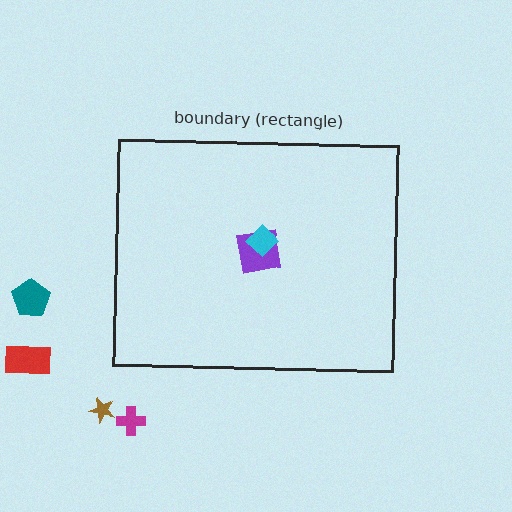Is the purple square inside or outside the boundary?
Inside.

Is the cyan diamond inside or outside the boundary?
Inside.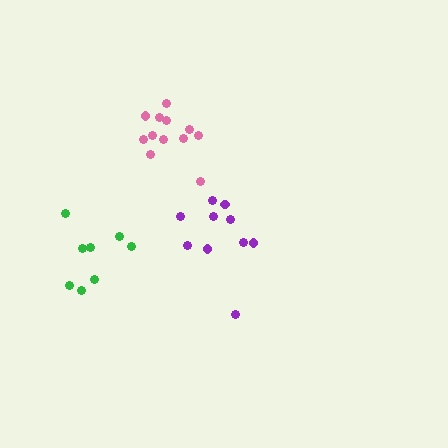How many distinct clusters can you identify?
There are 3 distinct clusters.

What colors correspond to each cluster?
The clusters are colored: green, purple, pink.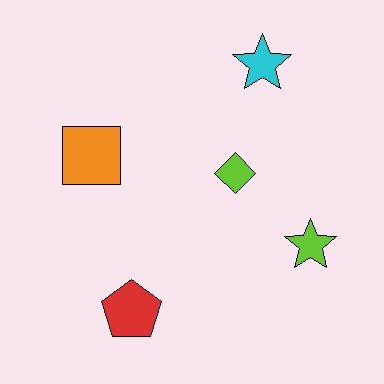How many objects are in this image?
There are 5 objects.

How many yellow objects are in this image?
There are no yellow objects.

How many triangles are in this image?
There are no triangles.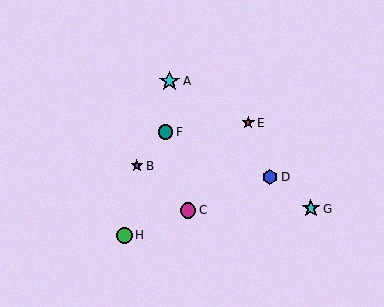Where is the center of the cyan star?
The center of the cyan star is at (311, 209).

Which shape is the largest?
The cyan star (labeled A) is the largest.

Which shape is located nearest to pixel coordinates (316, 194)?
The cyan star (labeled G) at (311, 209) is nearest to that location.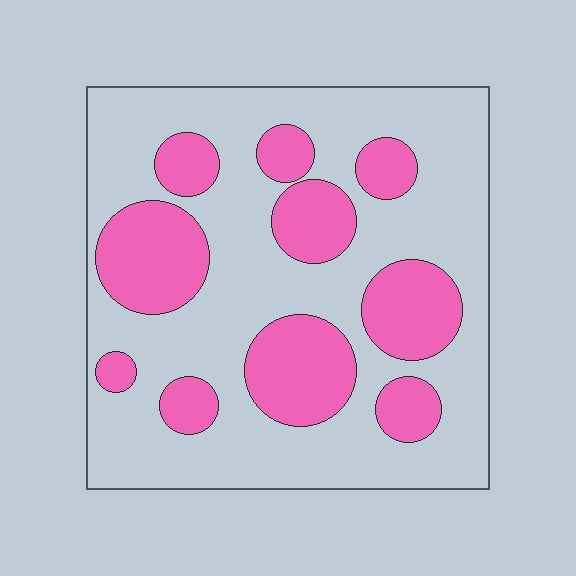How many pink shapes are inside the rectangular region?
10.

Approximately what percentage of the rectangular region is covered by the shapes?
Approximately 30%.